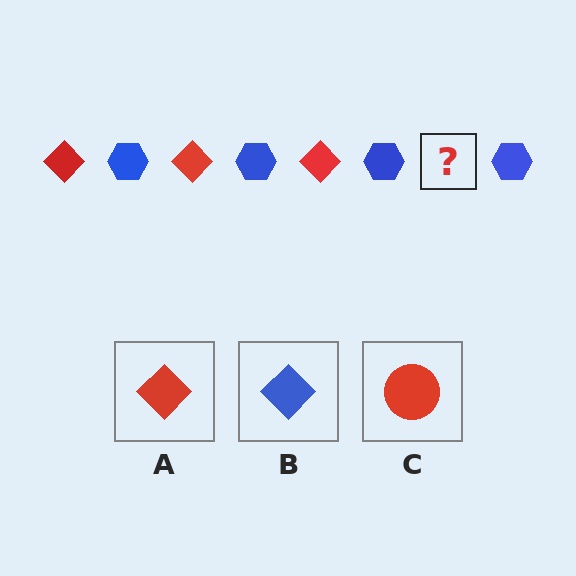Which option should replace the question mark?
Option A.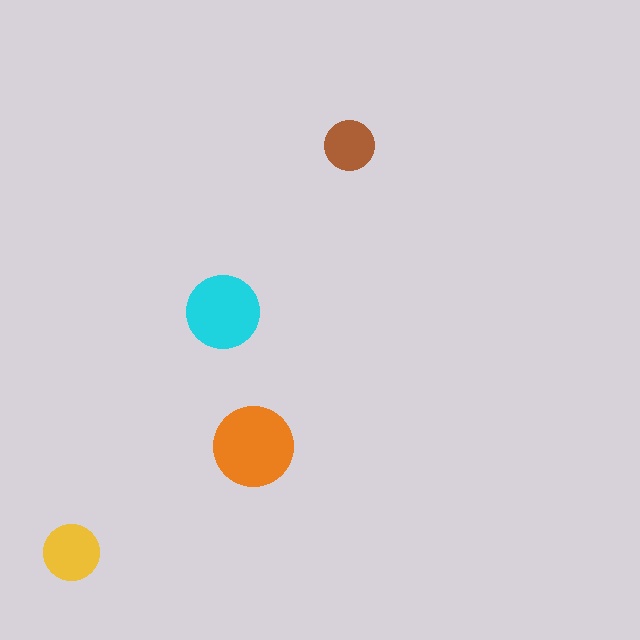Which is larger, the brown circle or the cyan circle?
The cyan one.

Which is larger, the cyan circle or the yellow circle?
The cyan one.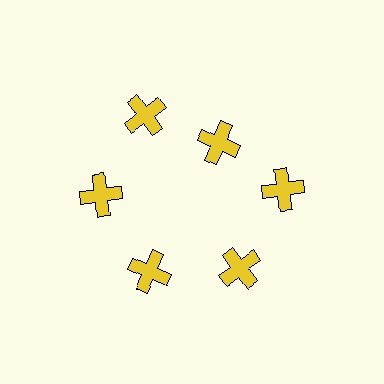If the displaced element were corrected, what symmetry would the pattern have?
It would have 6-fold rotational symmetry — the pattern would map onto itself every 60 degrees.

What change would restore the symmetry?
The symmetry would be restored by moving it outward, back onto the ring so that all 6 crosses sit at equal angles and equal distance from the center.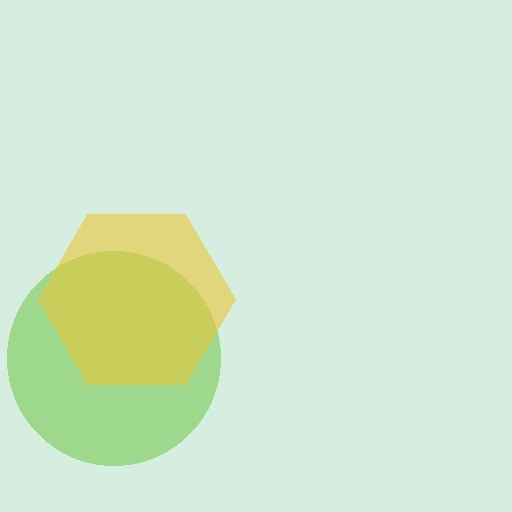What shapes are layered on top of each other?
The layered shapes are: a lime circle, a yellow hexagon.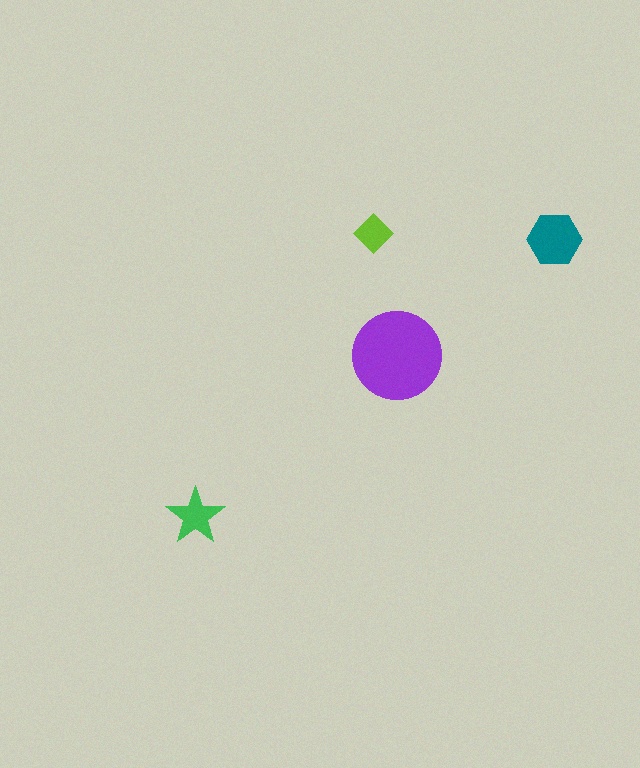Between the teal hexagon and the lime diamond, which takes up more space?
The teal hexagon.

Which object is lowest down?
The green star is bottommost.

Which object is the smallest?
The lime diamond.